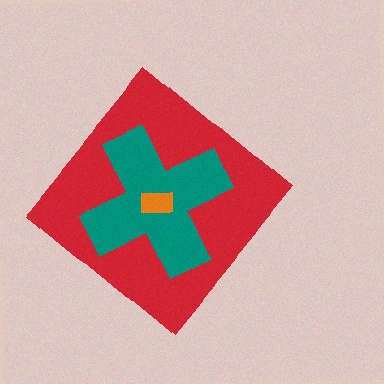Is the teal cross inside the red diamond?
Yes.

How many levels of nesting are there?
3.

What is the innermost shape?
The orange rectangle.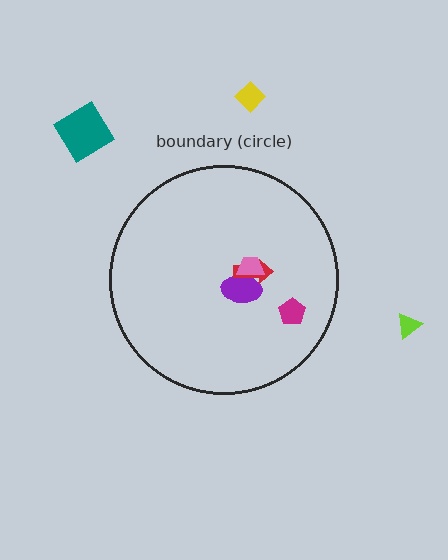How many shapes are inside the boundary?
4 inside, 3 outside.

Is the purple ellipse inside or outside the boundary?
Inside.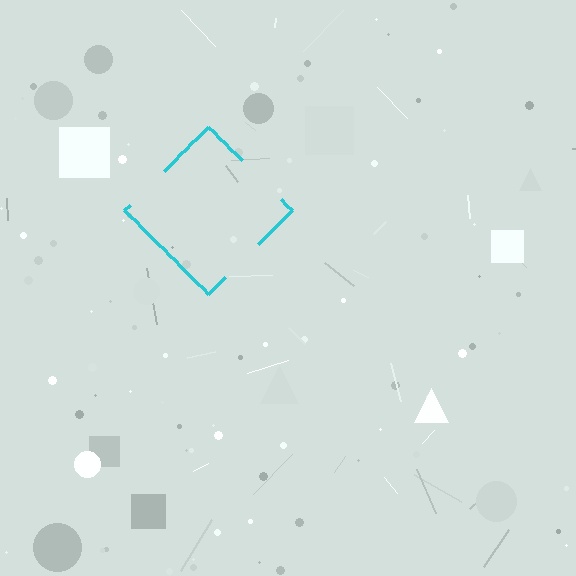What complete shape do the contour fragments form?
The contour fragments form a diamond.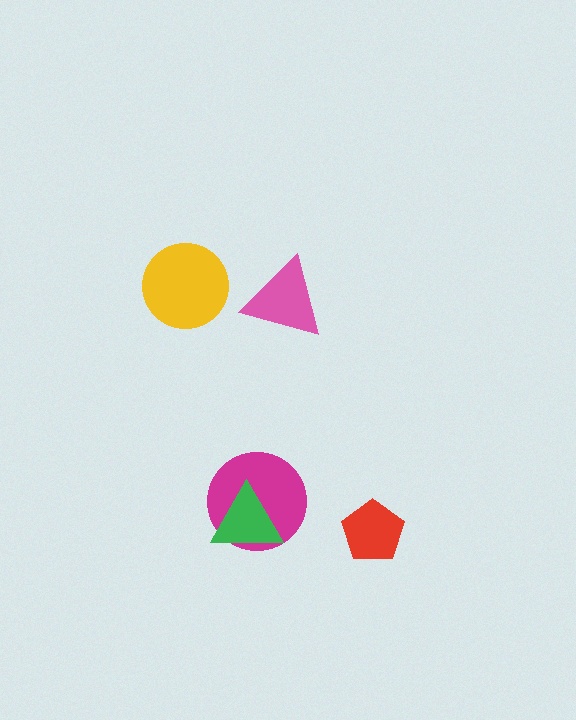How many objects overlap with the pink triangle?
0 objects overlap with the pink triangle.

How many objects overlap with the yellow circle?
0 objects overlap with the yellow circle.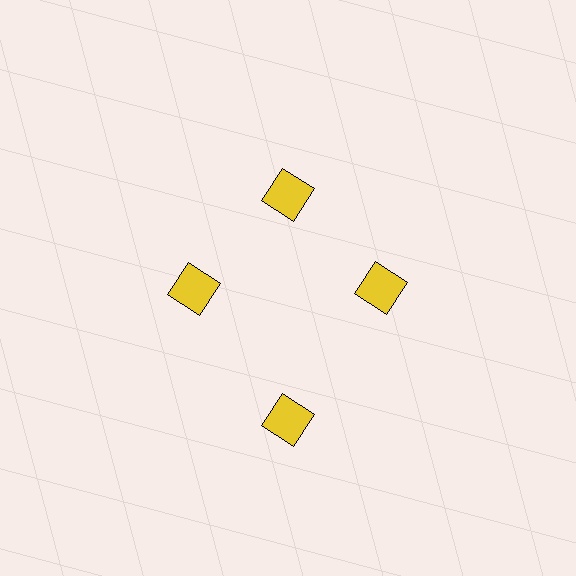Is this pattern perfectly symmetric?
No. The 4 yellow squares are arranged in a ring, but one element near the 6 o'clock position is pushed outward from the center, breaking the 4-fold rotational symmetry.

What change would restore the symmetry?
The symmetry would be restored by moving it inward, back onto the ring so that all 4 squares sit at equal angles and equal distance from the center.